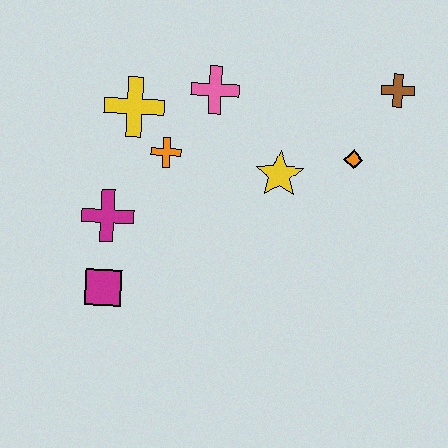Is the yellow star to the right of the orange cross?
Yes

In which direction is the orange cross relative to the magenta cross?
The orange cross is above the magenta cross.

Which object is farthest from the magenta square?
The brown cross is farthest from the magenta square.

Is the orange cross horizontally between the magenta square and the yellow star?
Yes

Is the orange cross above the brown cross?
No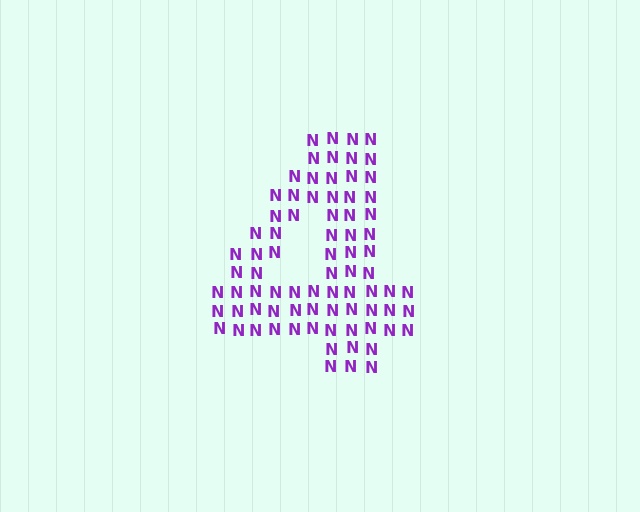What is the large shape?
The large shape is the digit 4.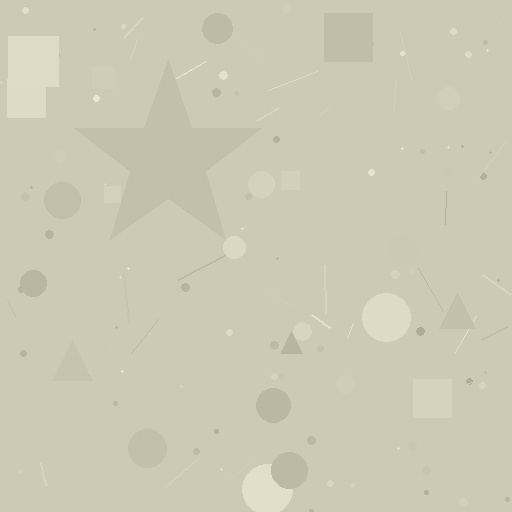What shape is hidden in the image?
A star is hidden in the image.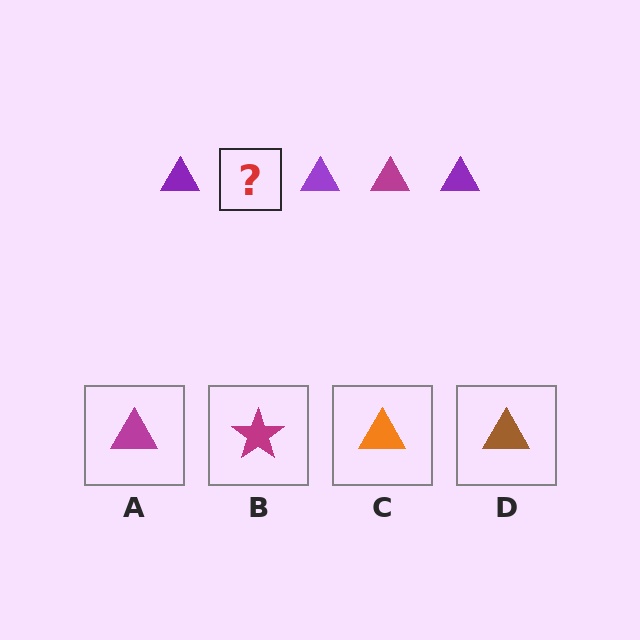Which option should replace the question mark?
Option A.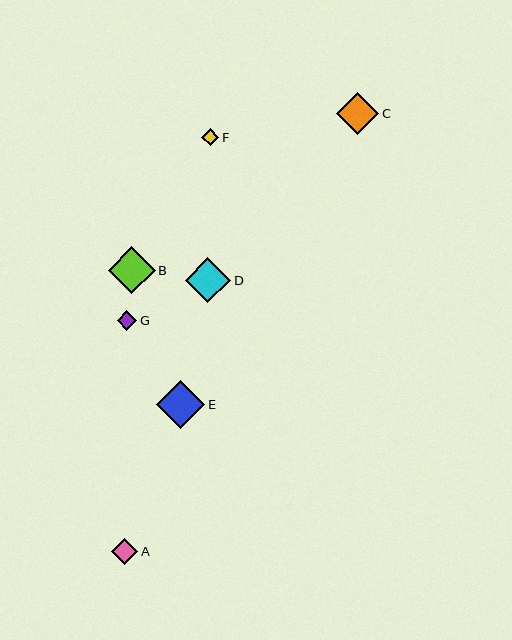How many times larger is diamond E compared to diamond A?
Diamond E is approximately 1.8 times the size of diamond A.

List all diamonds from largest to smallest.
From largest to smallest: E, B, D, C, A, G, F.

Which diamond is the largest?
Diamond E is the largest with a size of approximately 48 pixels.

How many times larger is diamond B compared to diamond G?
Diamond B is approximately 2.4 times the size of diamond G.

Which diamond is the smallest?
Diamond F is the smallest with a size of approximately 17 pixels.